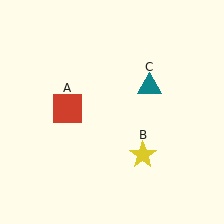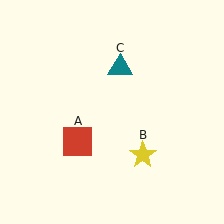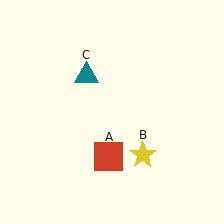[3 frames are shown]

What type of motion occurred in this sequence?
The red square (object A), teal triangle (object C) rotated counterclockwise around the center of the scene.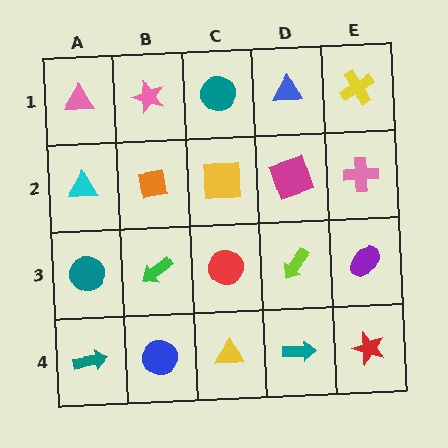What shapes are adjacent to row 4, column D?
A lime arrow (row 3, column D), a yellow triangle (row 4, column C), a red star (row 4, column E).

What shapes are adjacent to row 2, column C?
A teal circle (row 1, column C), a red circle (row 3, column C), an orange square (row 2, column B), a magenta square (row 2, column D).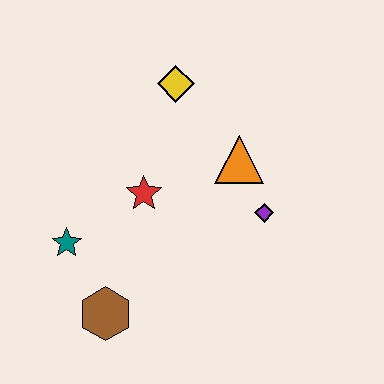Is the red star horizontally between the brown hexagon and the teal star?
No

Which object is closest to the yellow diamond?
The orange triangle is closest to the yellow diamond.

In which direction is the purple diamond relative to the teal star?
The purple diamond is to the right of the teal star.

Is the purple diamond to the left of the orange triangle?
No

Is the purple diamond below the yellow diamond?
Yes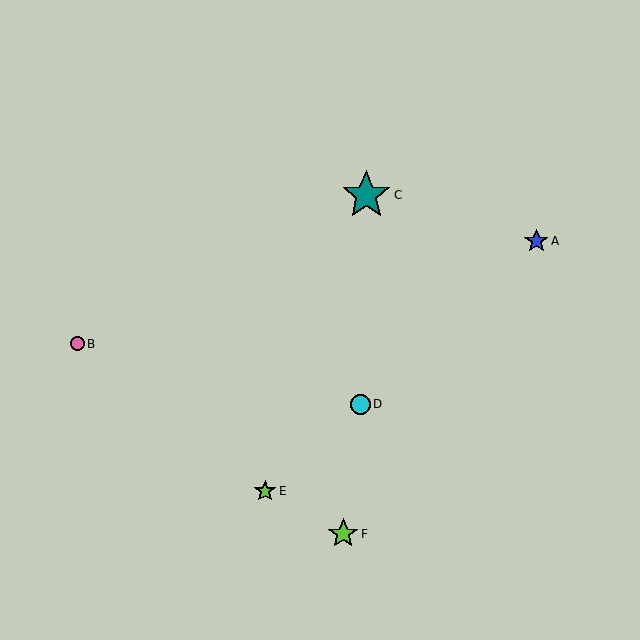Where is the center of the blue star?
The center of the blue star is at (536, 241).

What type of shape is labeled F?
Shape F is a lime star.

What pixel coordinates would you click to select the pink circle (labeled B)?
Click at (78, 344) to select the pink circle B.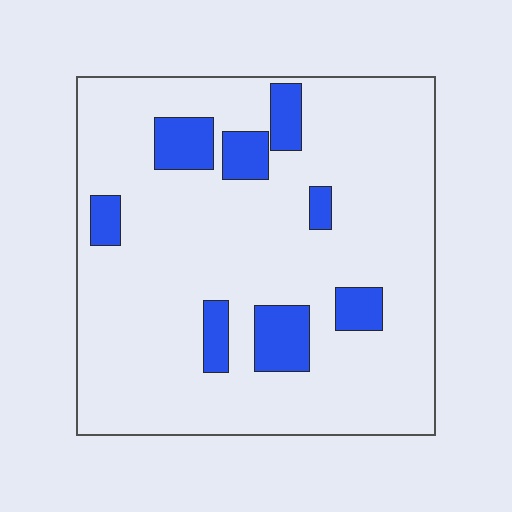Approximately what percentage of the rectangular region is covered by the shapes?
Approximately 15%.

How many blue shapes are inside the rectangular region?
8.